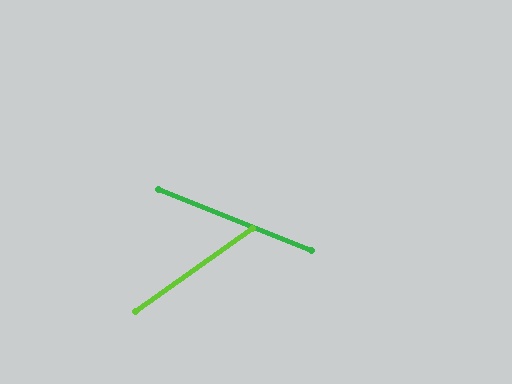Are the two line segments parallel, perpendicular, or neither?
Neither parallel nor perpendicular — they differ by about 57°.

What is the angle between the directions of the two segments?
Approximately 57 degrees.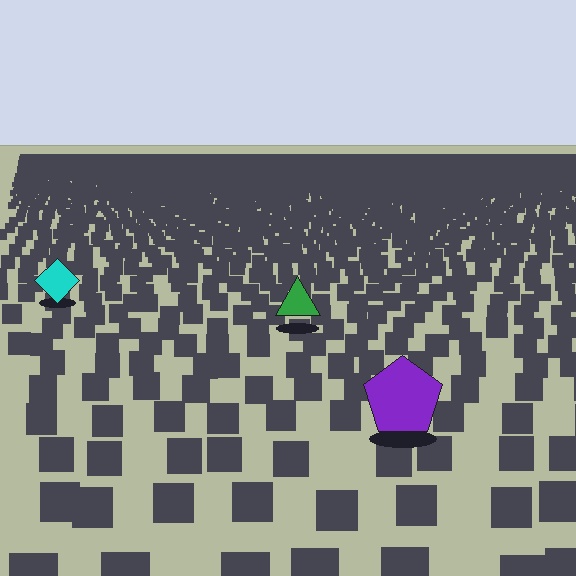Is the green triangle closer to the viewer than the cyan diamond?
Yes. The green triangle is closer — you can tell from the texture gradient: the ground texture is coarser near it.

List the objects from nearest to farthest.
From nearest to farthest: the purple pentagon, the green triangle, the cyan diamond.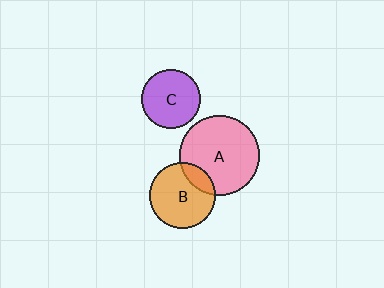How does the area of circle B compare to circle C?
Approximately 1.3 times.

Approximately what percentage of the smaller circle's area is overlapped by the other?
Approximately 20%.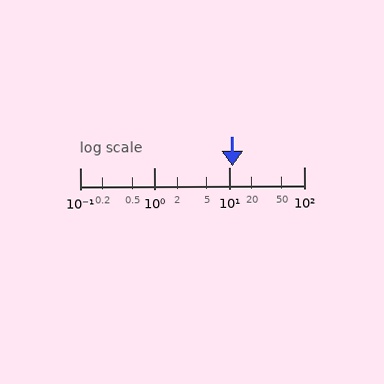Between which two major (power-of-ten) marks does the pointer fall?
The pointer is between 10 and 100.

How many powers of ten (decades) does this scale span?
The scale spans 3 decades, from 0.1 to 100.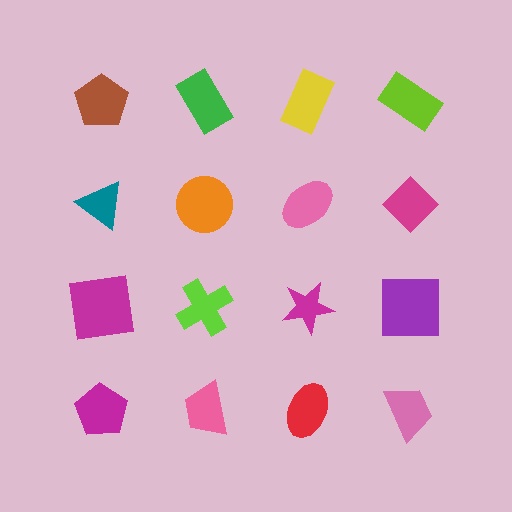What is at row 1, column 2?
A green rectangle.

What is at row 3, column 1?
A magenta square.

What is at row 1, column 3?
A yellow rectangle.